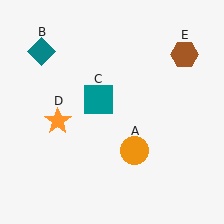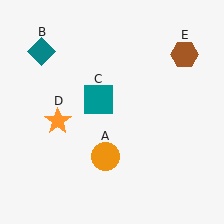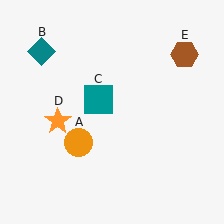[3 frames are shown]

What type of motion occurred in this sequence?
The orange circle (object A) rotated clockwise around the center of the scene.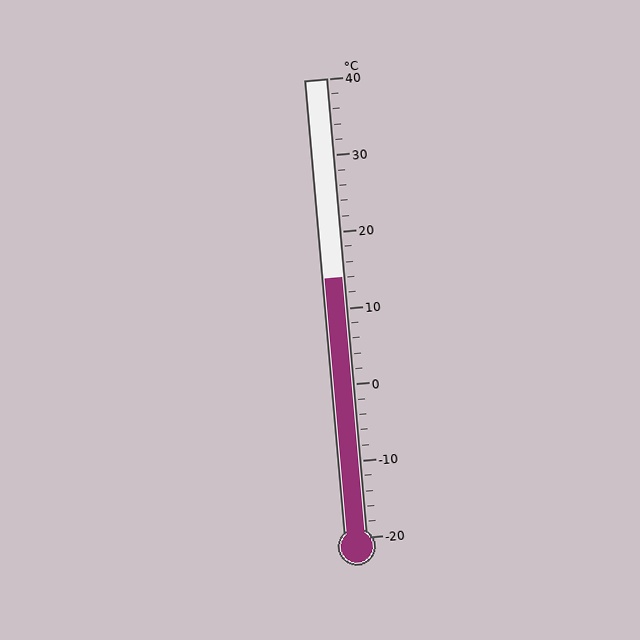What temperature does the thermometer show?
The thermometer shows approximately 14°C.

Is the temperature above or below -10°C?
The temperature is above -10°C.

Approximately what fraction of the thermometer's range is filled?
The thermometer is filled to approximately 55% of its range.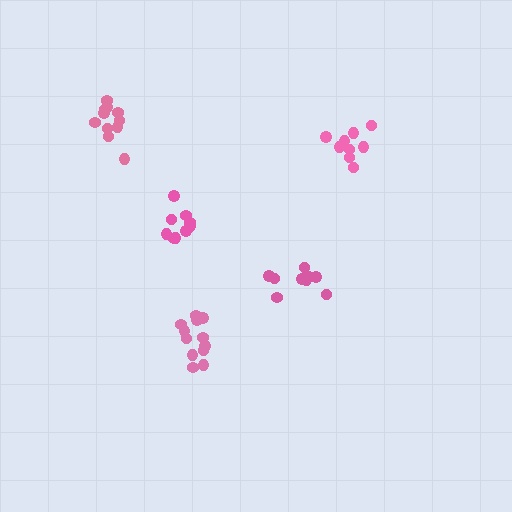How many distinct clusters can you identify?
There are 5 distinct clusters.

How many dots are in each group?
Group 1: 9 dots, Group 2: 12 dots, Group 3: 9 dots, Group 4: 9 dots, Group 5: 11 dots (50 total).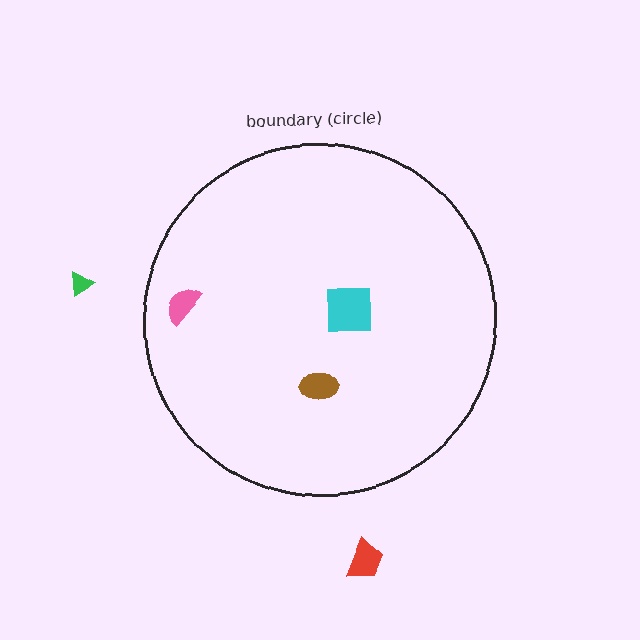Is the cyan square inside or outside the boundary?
Inside.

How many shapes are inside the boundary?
3 inside, 2 outside.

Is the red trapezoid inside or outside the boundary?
Outside.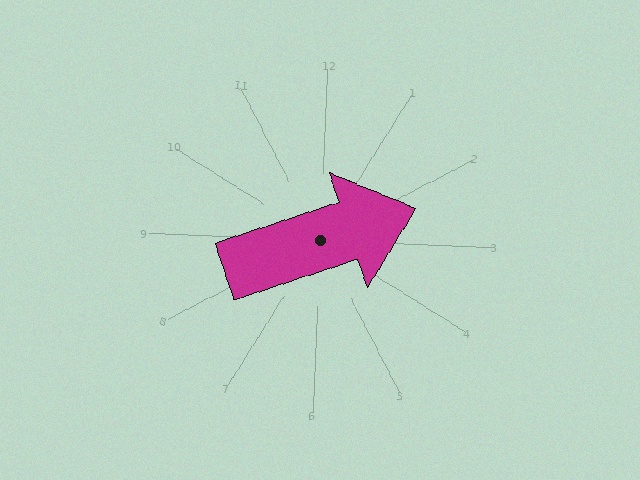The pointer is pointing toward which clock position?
Roughly 2 o'clock.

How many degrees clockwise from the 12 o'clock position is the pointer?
Approximately 69 degrees.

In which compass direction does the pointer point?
East.